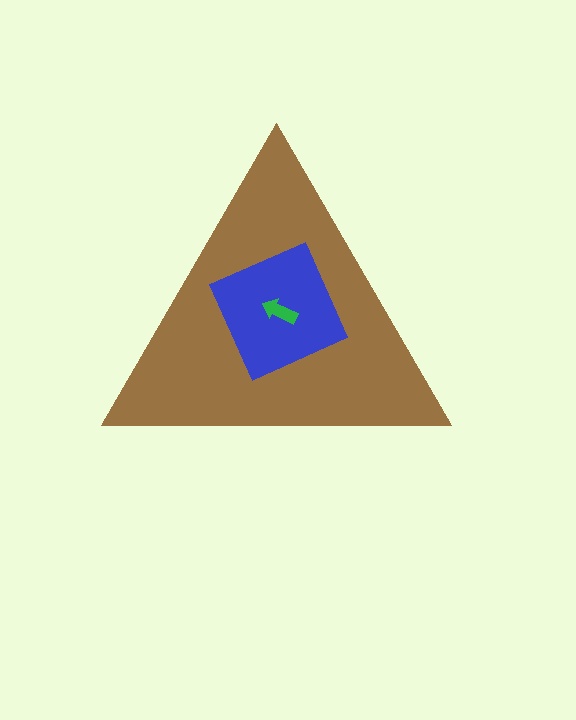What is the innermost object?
The green arrow.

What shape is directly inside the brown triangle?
The blue diamond.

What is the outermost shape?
The brown triangle.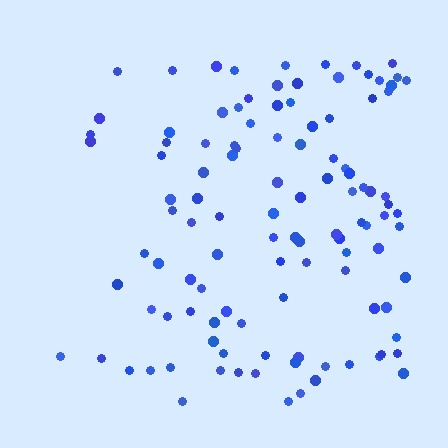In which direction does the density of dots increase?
From left to right, with the right side densest.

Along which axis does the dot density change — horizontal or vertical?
Horizontal.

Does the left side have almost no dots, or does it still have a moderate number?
Still a moderate number, just noticeably fewer than the right.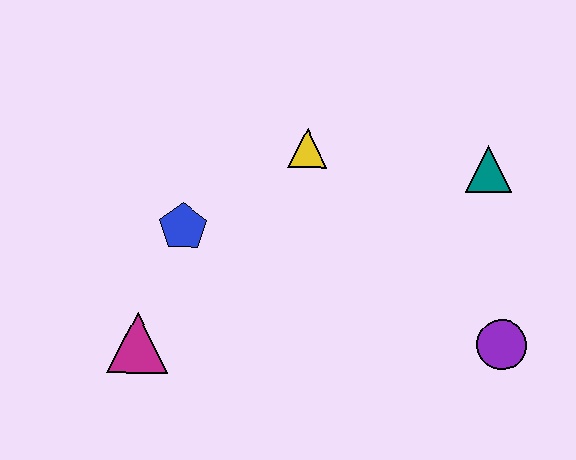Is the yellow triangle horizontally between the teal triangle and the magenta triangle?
Yes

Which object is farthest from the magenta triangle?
The teal triangle is farthest from the magenta triangle.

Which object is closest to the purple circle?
The teal triangle is closest to the purple circle.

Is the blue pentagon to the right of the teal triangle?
No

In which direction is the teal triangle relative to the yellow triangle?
The teal triangle is to the right of the yellow triangle.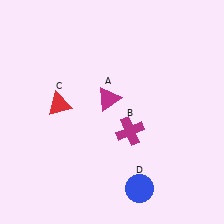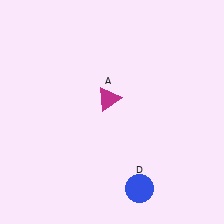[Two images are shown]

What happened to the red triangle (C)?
The red triangle (C) was removed in Image 2. It was in the top-left area of Image 1.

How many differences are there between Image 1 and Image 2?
There are 2 differences between the two images.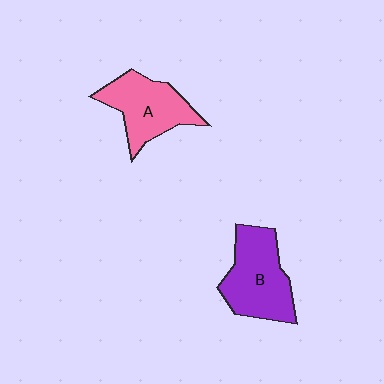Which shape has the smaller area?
Shape A (pink).